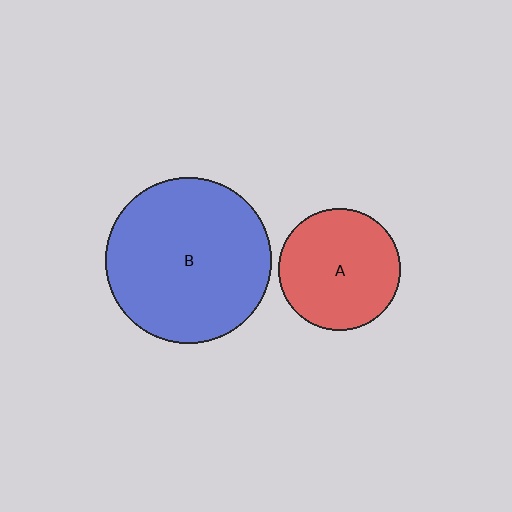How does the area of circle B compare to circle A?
Approximately 1.8 times.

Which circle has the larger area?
Circle B (blue).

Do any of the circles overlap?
No, none of the circles overlap.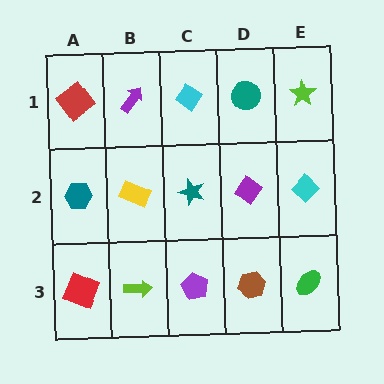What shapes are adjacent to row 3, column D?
A purple diamond (row 2, column D), a purple pentagon (row 3, column C), a green ellipse (row 3, column E).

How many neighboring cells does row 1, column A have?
2.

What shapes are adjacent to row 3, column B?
A yellow rectangle (row 2, column B), a red square (row 3, column A), a purple pentagon (row 3, column C).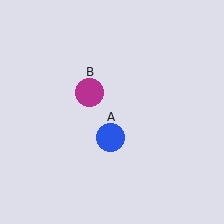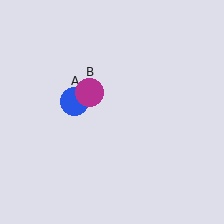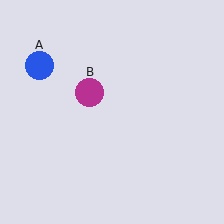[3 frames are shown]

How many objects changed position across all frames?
1 object changed position: blue circle (object A).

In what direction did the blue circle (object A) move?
The blue circle (object A) moved up and to the left.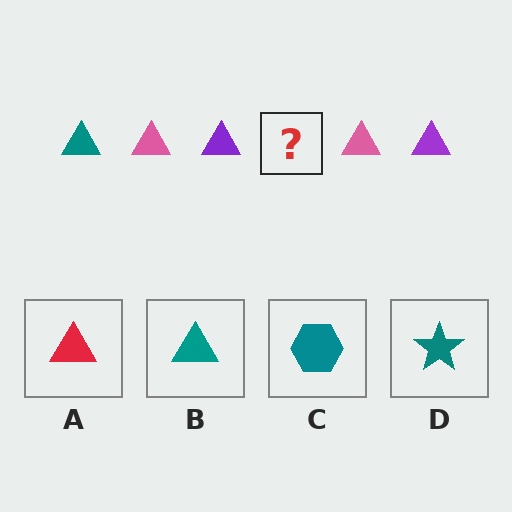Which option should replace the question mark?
Option B.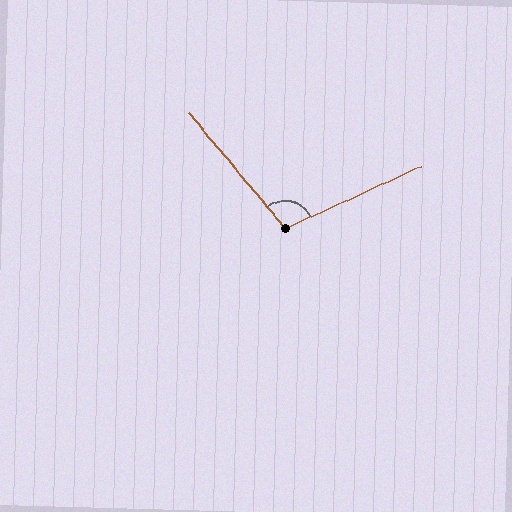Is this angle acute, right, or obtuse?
It is obtuse.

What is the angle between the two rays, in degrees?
Approximately 105 degrees.